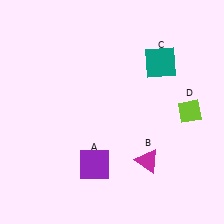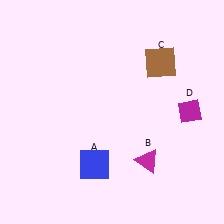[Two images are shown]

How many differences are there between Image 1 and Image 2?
There are 3 differences between the two images.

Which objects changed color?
A changed from purple to blue. C changed from teal to brown. D changed from lime to magenta.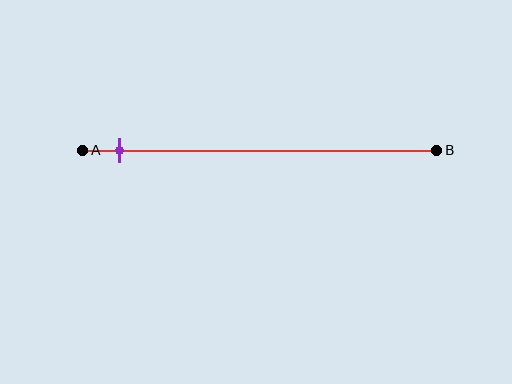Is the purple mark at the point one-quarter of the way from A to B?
No, the mark is at about 10% from A, not at the 25% one-quarter point.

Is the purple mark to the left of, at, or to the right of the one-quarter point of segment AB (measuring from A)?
The purple mark is to the left of the one-quarter point of segment AB.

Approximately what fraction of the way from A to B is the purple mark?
The purple mark is approximately 10% of the way from A to B.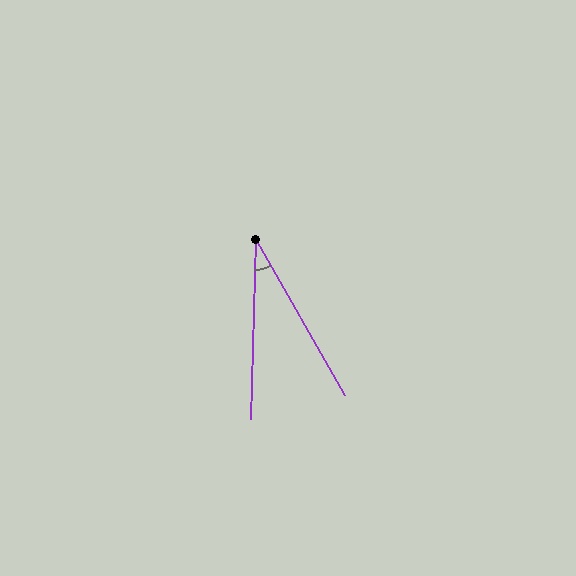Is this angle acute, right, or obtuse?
It is acute.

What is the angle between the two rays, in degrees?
Approximately 31 degrees.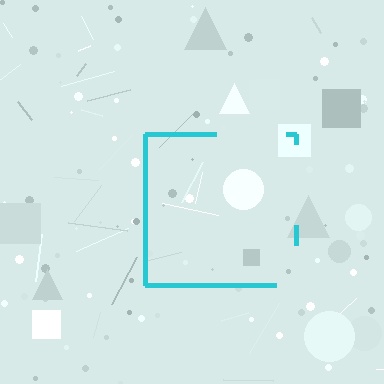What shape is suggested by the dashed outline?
The dashed outline suggests a square.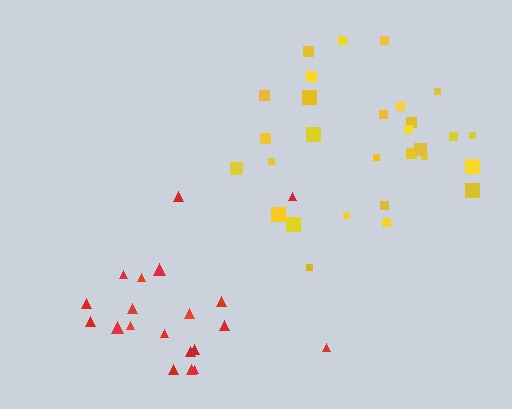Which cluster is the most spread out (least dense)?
Red.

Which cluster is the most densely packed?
Yellow.